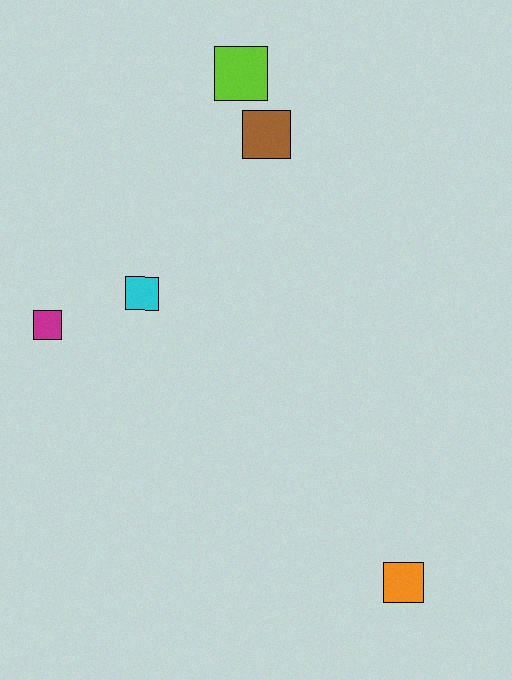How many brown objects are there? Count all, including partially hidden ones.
There is 1 brown object.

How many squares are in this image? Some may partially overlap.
There are 5 squares.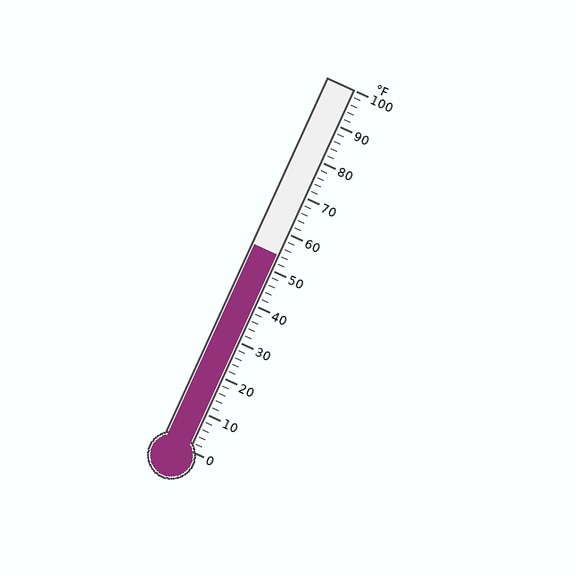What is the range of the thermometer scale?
The thermometer scale ranges from 0°F to 100°F.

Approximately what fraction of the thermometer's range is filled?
The thermometer is filled to approximately 55% of its range.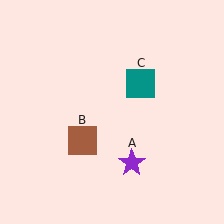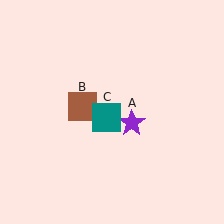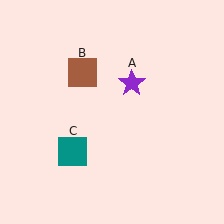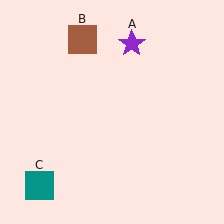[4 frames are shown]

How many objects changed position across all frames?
3 objects changed position: purple star (object A), brown square (object B), teal square (object C).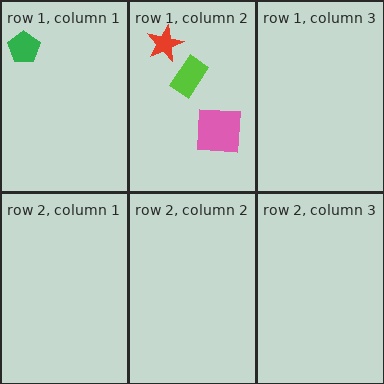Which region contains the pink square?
The row 1, column 2 region.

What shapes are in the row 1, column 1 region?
The green pentagon.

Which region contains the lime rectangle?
The row 1, column 2 region.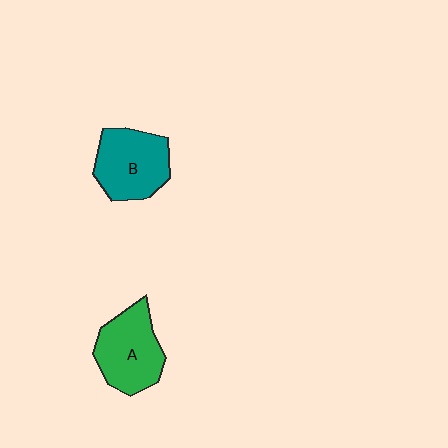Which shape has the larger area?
Shape B (teal).